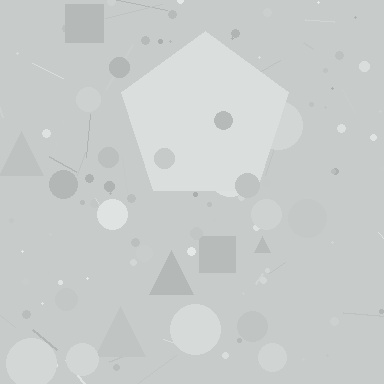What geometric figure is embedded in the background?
A pentagon is embedded in the background.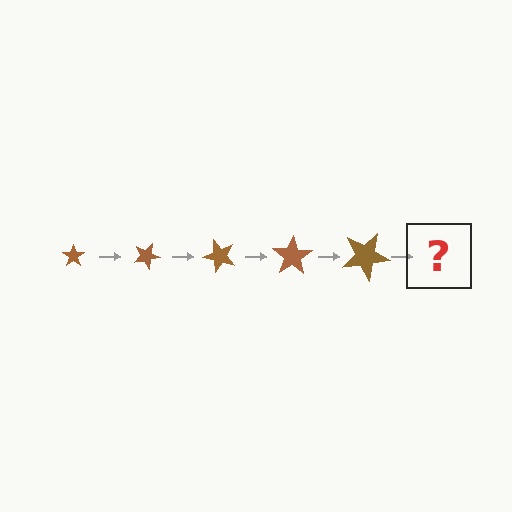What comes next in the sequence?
The next element should be a star, larger than the previous one and rotated 125 degrees from the start.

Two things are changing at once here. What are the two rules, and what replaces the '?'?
The two rules are that the star grows larger each step and it rotates 25 degrees each step. The '?' should be a star, larger than the previous one and rotated 125 degrees from the start.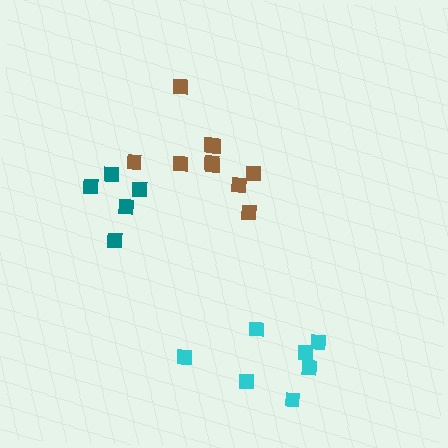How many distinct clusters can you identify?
There are 3 distinct clusters.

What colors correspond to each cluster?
The clusters are colored: brown, cyan, teal.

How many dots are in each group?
Group 1: 10 dots, Group 2: 7 dots, Group 3: 5 dots (22 total).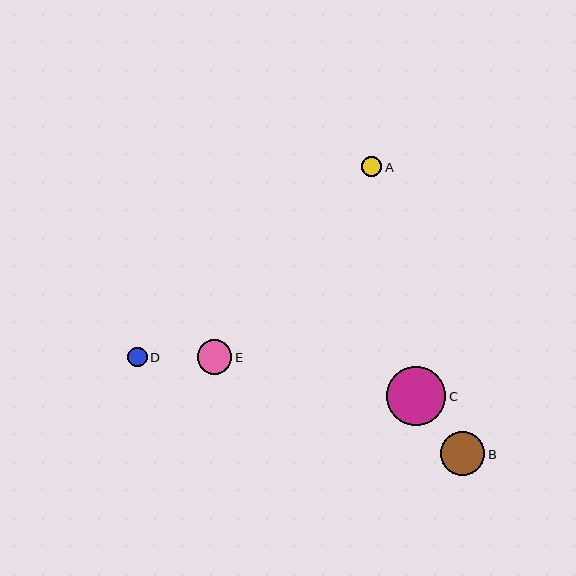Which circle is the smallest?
Circle D is the smallest with a size of approximately 19 pixels.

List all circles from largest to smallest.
From largest to smallest: C, B, E, A, D.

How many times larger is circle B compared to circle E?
Circle B is approximately 1.3 times the size of circle E.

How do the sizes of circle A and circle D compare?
Circle A and circle D are approximately the same size.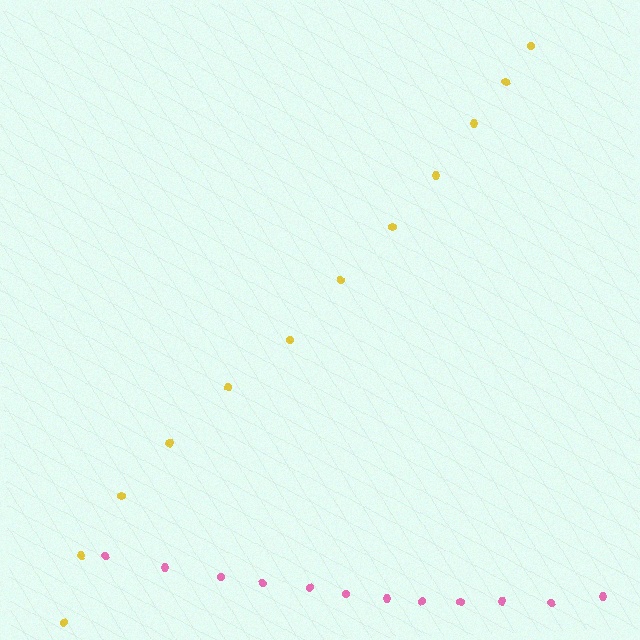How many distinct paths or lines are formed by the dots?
There are 2 distinct paths.